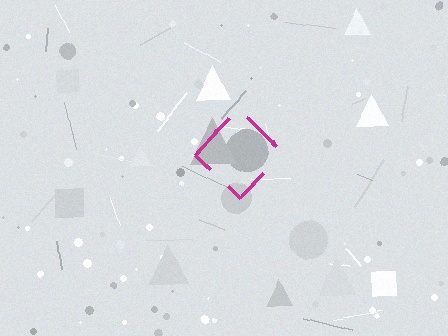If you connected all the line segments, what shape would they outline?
They would outline a diamond.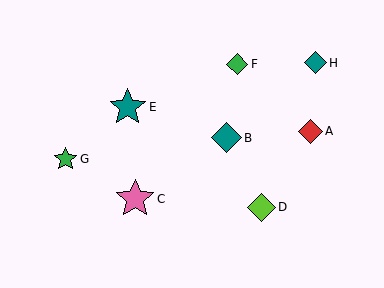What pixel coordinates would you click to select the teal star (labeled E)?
Click at (128, 107) to select the teal star E.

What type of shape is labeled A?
Shape A is a red diamond.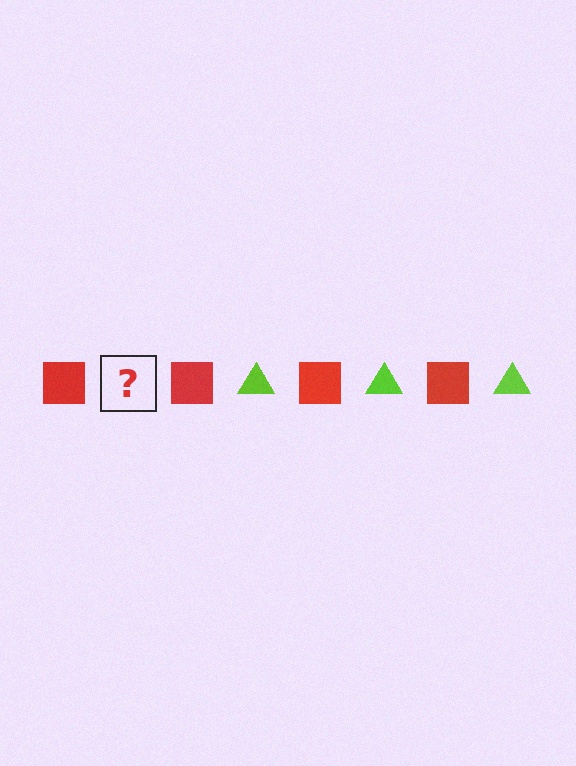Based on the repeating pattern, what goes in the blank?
The blank should be a lime triangle.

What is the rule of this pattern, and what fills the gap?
The rule is that the pattern alternates between red square and lime triangle. The gap should be filled with a lime triangle.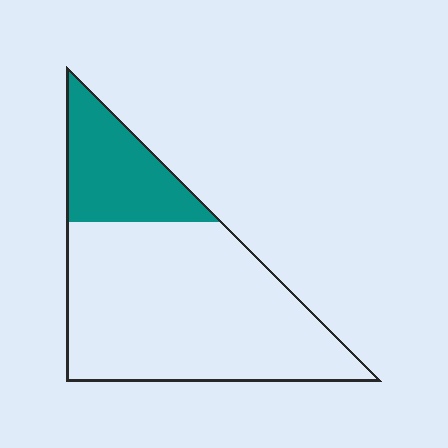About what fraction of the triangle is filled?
About one quarter (1/4).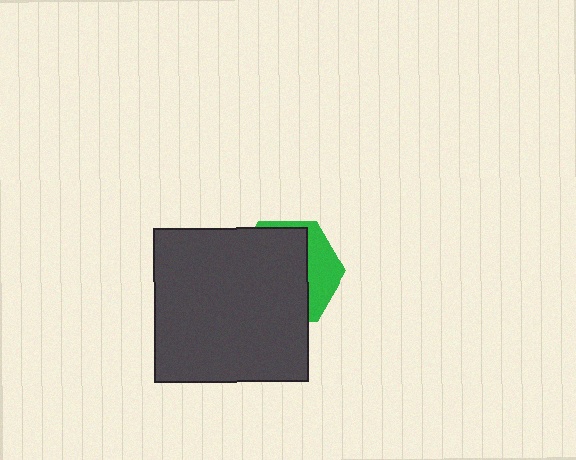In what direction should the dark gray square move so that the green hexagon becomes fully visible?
The dark gray square should move left. That is the shortest direction to clear the overlap and leave the green hexagon fully visible.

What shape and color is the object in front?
The object in front is a dark gray square.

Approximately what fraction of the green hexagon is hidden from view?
Roughly 69% of the green hexagon is hidden behind the dark gray square.